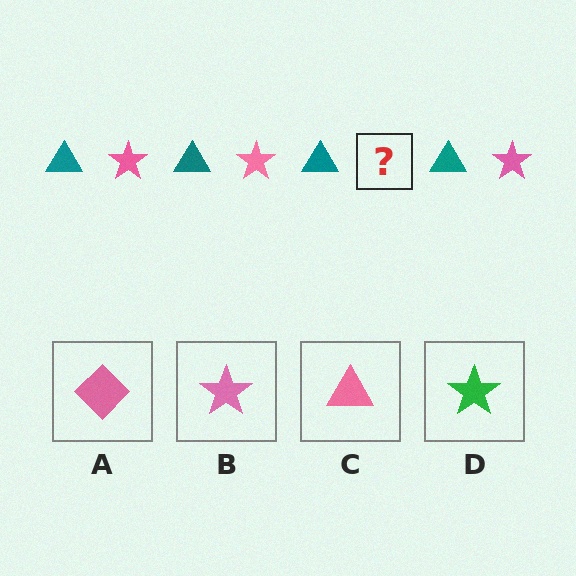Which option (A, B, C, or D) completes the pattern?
B.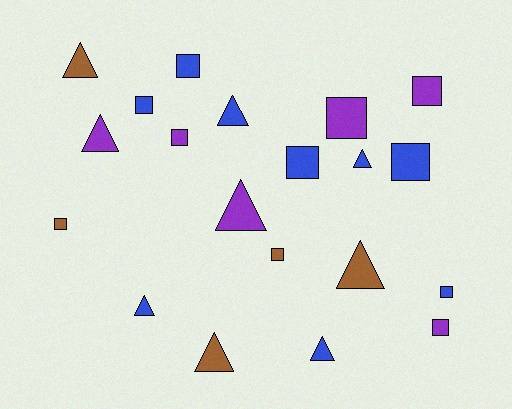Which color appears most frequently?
Blue, with 9 objects.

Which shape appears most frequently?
Square, with 11 objects.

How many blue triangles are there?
There are 4 blue triangles.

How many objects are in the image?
There are 20 objects.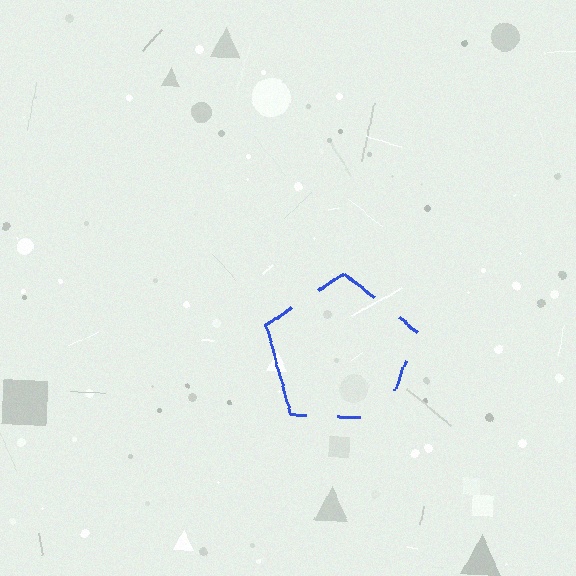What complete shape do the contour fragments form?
The contour fragments form a pentagon.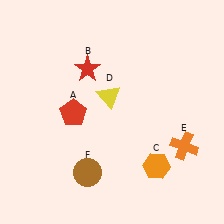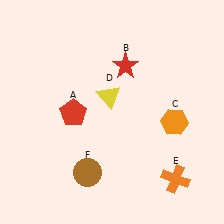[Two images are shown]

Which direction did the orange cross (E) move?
The orange cross (E) moved down.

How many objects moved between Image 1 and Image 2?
3 objects moved between the two images.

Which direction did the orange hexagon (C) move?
The orange hexagon (C) moved up.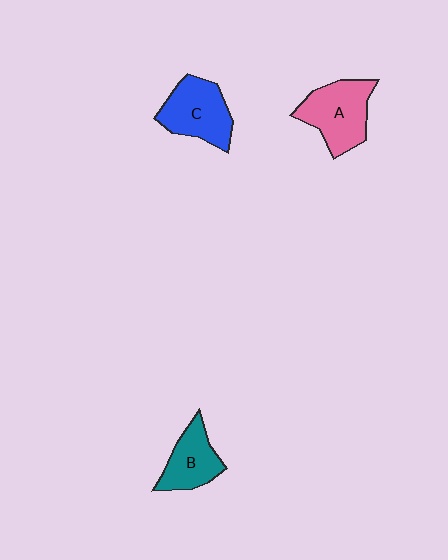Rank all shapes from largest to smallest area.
From largest to smallest: A (pink), C (blue), B (teal).